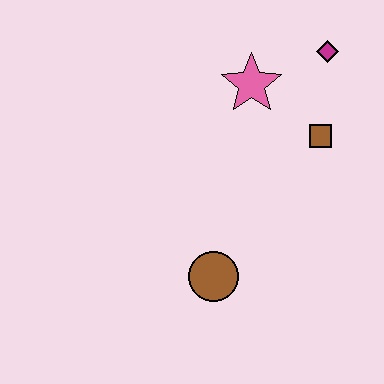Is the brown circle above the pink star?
No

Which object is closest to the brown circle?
The brown square is closest to the brown circle.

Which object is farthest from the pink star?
The brown circle is farthest from the pink star.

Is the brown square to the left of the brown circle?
No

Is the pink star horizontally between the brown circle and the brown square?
Yes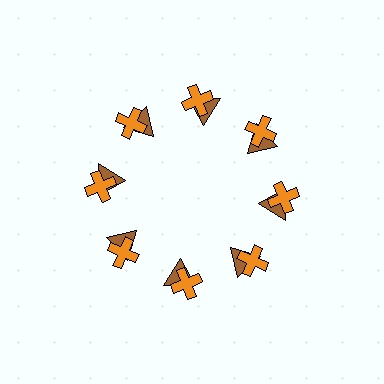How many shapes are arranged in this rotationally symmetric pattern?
There are 16 shapes, arranged in 8 groups of 2.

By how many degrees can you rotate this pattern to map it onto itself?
The pattern maps onto itself every 45 degrees of rotation.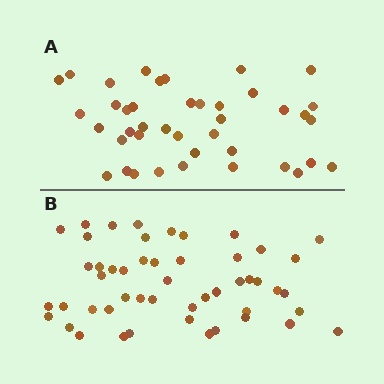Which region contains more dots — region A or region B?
Region B (the bottom region) has more dots.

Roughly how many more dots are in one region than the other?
Region B has roughly 8 or so more dots than region A.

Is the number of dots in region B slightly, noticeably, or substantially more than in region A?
Region B has only slightly more — the two regions are fairly close. The ratio is roughly 1.2 to 1.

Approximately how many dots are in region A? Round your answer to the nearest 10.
About 40 dots. (The exact count is 41, which rounds to 40.)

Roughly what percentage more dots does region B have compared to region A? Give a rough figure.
About 20% more.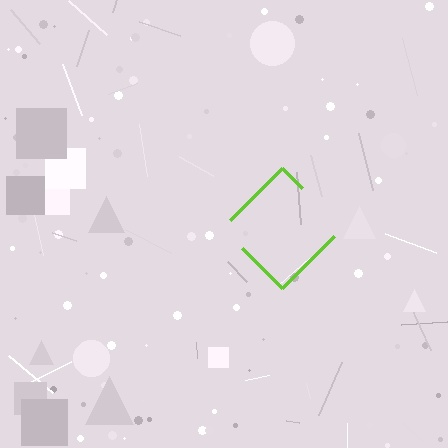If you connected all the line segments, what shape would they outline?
They would outline a diamond.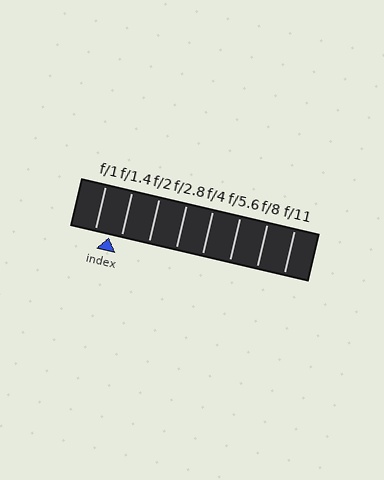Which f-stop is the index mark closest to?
The index mark is closest to f/1.4.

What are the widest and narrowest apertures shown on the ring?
The widest aperture shown is f/1 and the narrowest is f/11.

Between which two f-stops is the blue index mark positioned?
The index mark is between f/1 and f/1.4.